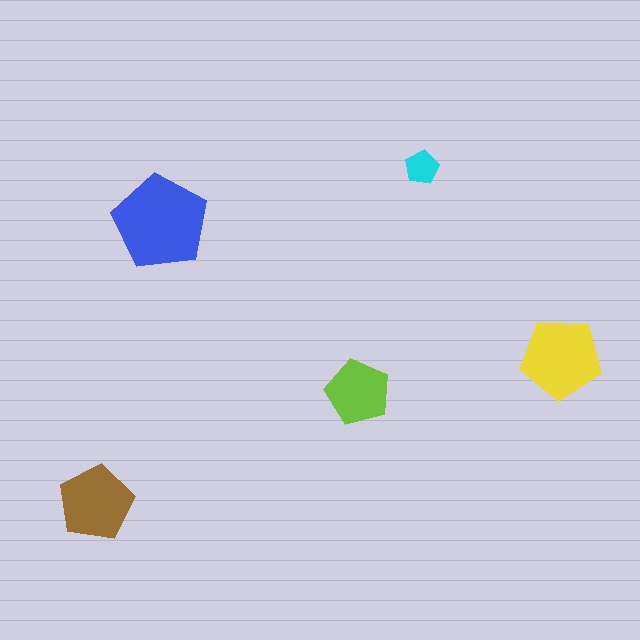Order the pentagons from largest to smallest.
the blue one, the yellow one, the brown one, the lime one, the cyan one.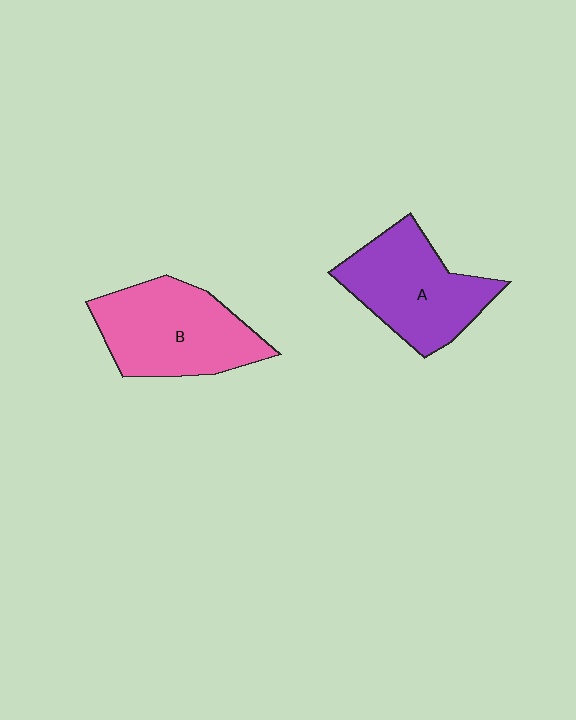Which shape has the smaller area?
Shape A (purple).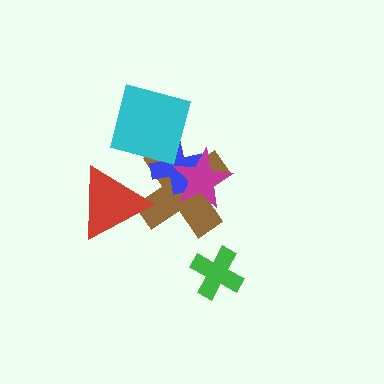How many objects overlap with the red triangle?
1 object overlaps with the red triangle.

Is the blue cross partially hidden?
Yes, it is partially covered by another shape.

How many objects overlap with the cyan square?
2 objects overlap with the cyan square.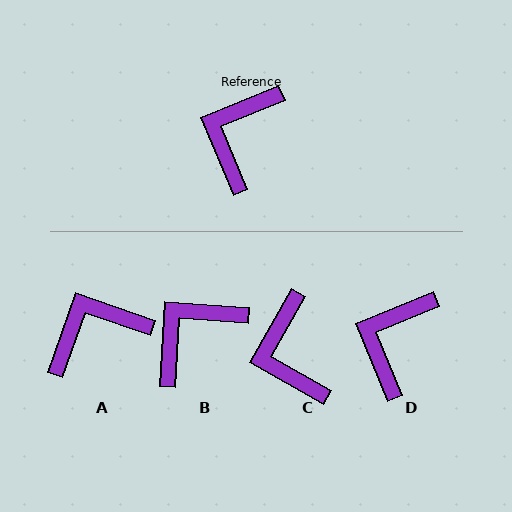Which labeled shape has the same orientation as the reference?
D.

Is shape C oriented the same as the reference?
No, it is off by about 38 degrees.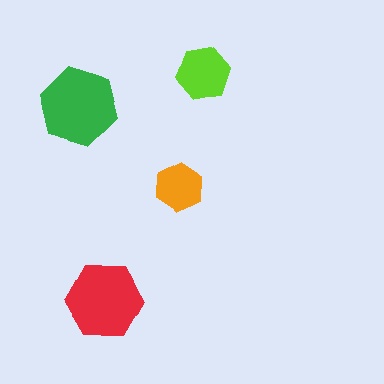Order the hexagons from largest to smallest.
the green one, the red one, the lime one, the orange one.